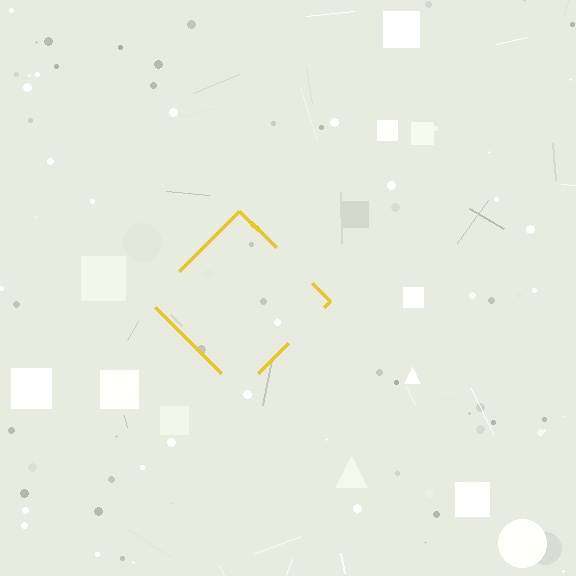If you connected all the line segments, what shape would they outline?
They would outline a diamond.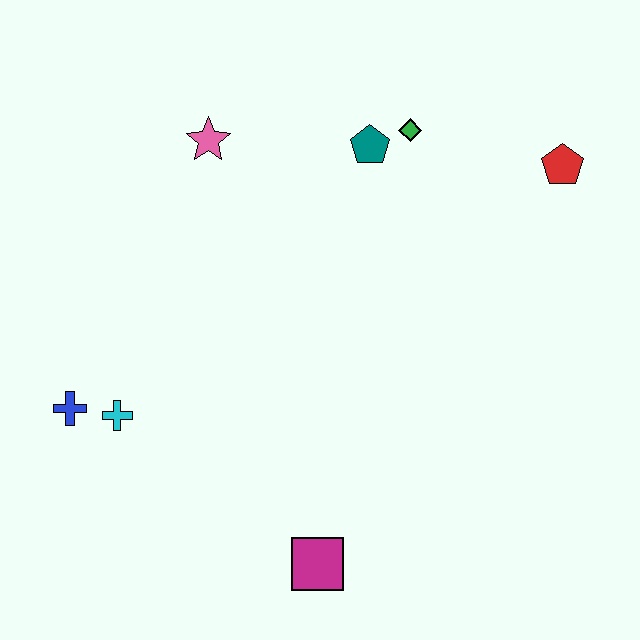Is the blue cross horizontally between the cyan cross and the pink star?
No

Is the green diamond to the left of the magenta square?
No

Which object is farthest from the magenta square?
The red pentagon is farthest from the magenta square.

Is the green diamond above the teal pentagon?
Yes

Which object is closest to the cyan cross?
The blue cross is closest to the cyan cross.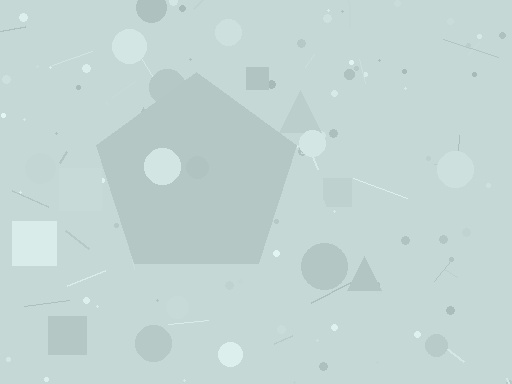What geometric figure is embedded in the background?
A pentagon is embedded in the background.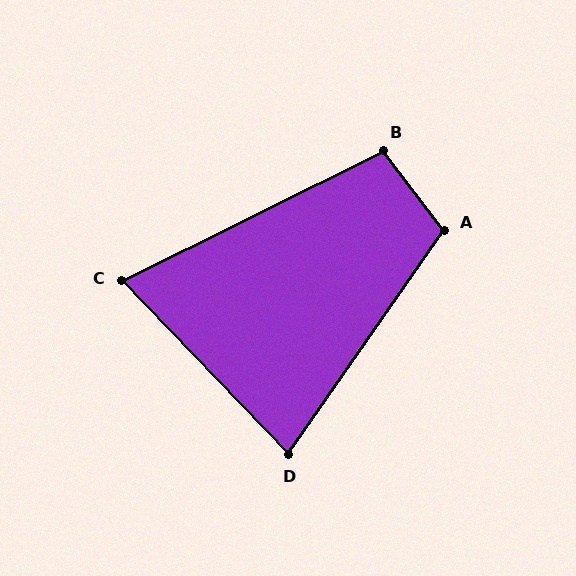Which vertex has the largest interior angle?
A, at approximately 107 degrees.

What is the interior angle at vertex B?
Approximately 101 degrees (obtuse).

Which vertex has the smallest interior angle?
C, at approximately 73 degrees.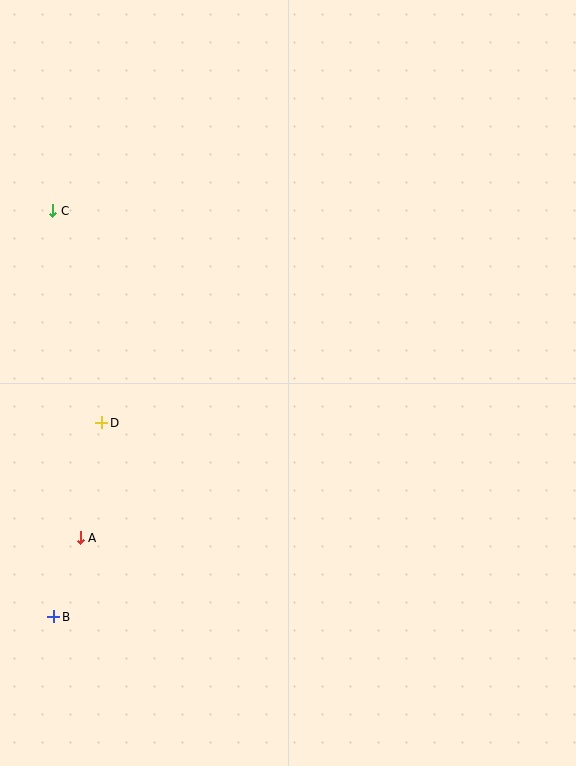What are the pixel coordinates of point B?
Point B is at (54, 617).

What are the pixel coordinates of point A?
Point A is at (80, 538).